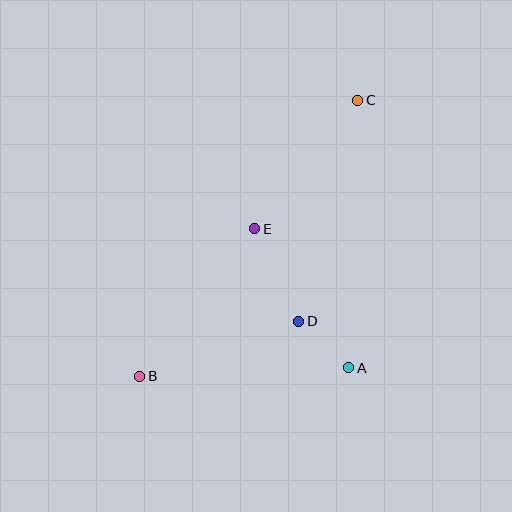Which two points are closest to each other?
Points A and D are closest to each other.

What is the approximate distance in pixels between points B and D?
The distance between B and D is approximately 168 pixels.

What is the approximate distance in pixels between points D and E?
The distance between D and E is approximately 103 pixels.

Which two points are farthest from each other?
Points B and C are farthest from each other.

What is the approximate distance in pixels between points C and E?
The distance between C and E is approximately 164 pixels.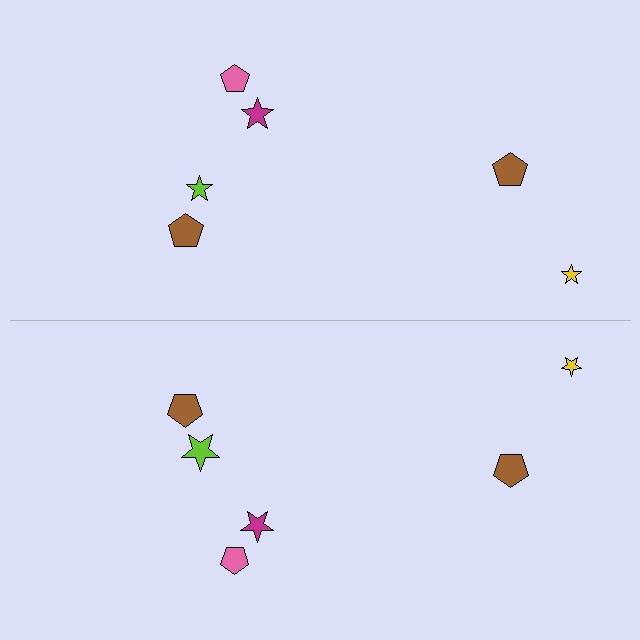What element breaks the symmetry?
The lime star on the bottom side has a different size than its mirror counterpart.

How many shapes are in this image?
There are 12 shapes in this image.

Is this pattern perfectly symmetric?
No, the pattern is not perfectly symmetric. The lime star on the bottom side has a different size than its mirror counterpart.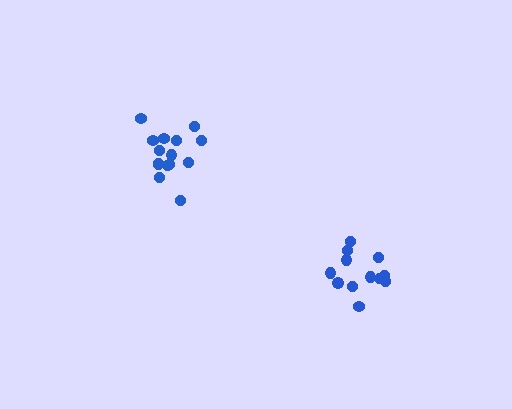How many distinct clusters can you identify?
There are 2 distinct clusters.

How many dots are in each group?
Group 1: 15 dots, Group 2: 12 dots (27 total).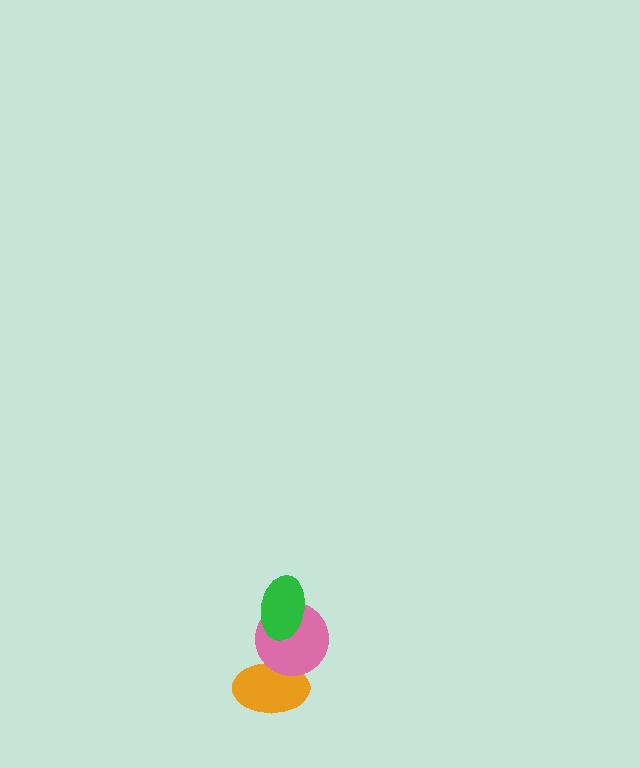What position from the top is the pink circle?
The pink circle is 2nd from the top.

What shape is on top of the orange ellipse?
The pink circle is on top of the orange ellipse.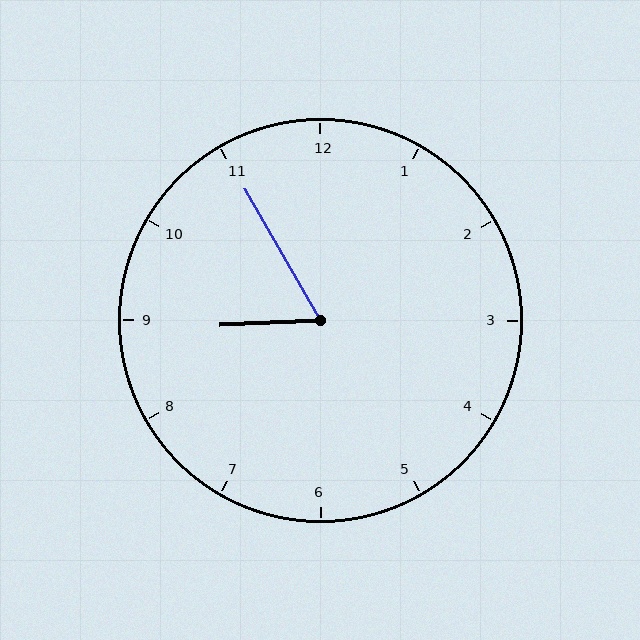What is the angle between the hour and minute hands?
Approximately 62 degrees.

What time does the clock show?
8:55.